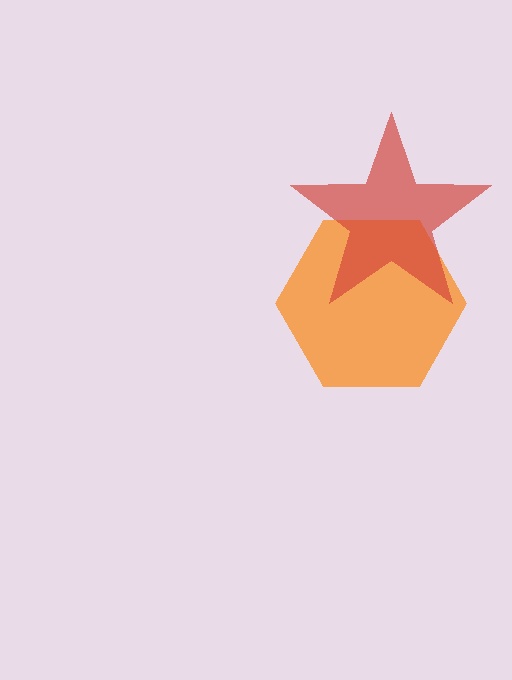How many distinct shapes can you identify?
There are 2 distinct shapes: an orange hexagon, a red star.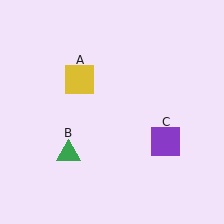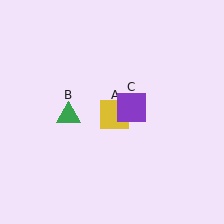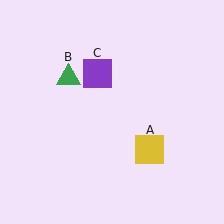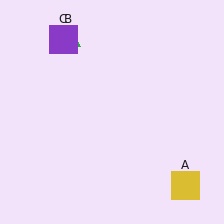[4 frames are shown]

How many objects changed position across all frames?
3 objects changed position: yellow square (object A), green triangle (object B), purple square (object C).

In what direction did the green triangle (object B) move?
The green triangle (object B) moved up.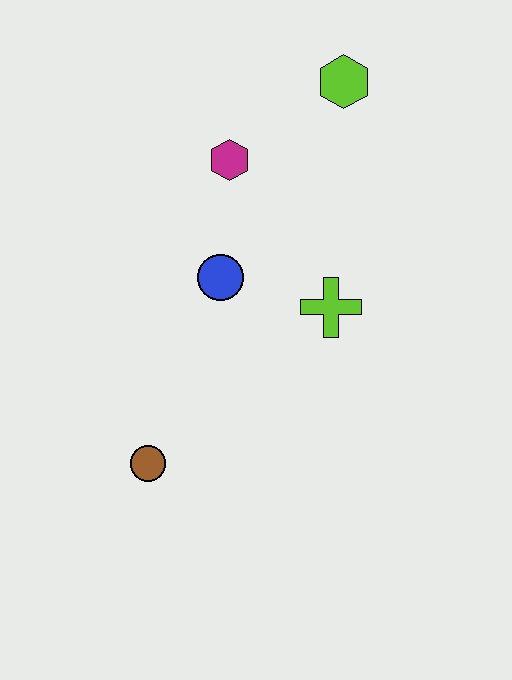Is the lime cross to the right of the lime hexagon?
No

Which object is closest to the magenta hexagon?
The blue circle is closest to the magenta hexagon.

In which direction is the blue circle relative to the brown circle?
The blue circle is above the brown circle.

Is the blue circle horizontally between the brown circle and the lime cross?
Yes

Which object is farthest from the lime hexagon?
The brown circle is farthest from the lime hexagon.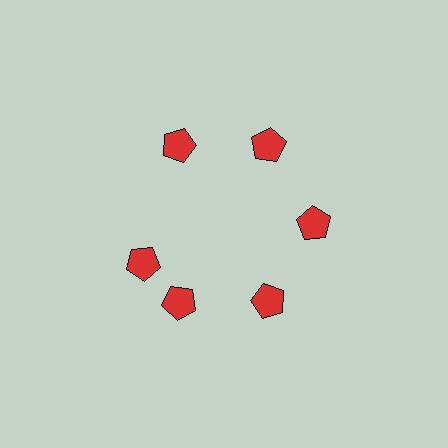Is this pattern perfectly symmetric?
No. The 6 red pentagons are arranged in a ring, but one element near the 9 o'clock position is rotated out of alignment along the ring, breaking the 6-fold rotational symmetry.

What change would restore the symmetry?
The symmetry would be restored by rotating it back into even spacing with its neighbors so that all 6 pentagons sit at equal angles and equal distance from the center.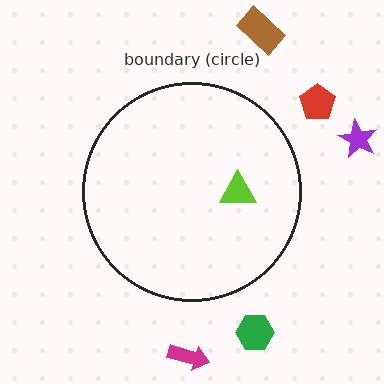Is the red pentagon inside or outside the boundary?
Outside.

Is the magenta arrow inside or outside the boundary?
Outside.